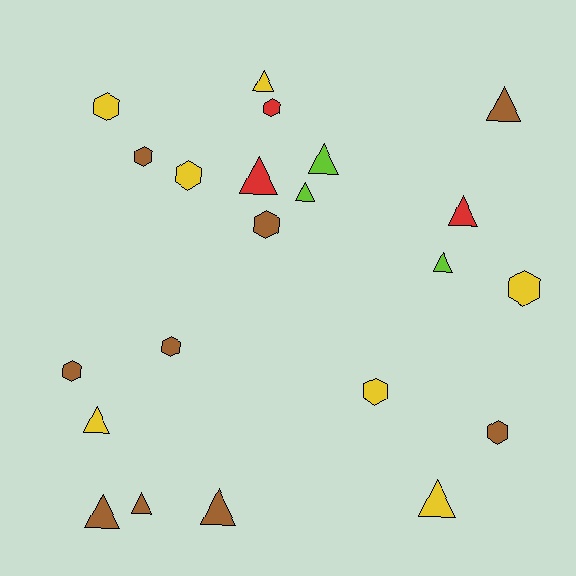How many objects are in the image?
There are 22 objects.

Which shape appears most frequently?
Triangle, with 12 objects.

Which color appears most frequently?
Brown, with 9 objects.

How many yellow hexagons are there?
There are 4 yellow hexagons.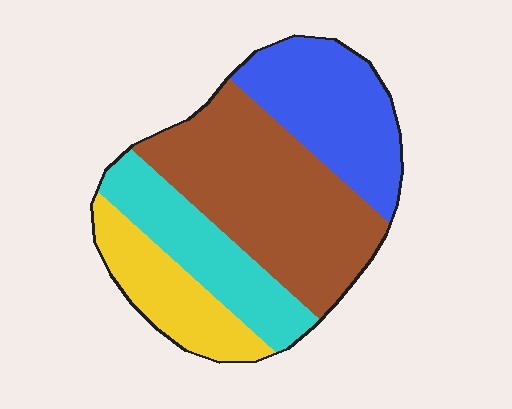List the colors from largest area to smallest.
From largest to smallest: brown, blue, cyan, yellow.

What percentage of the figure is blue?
Blue covers about 25% of the figure.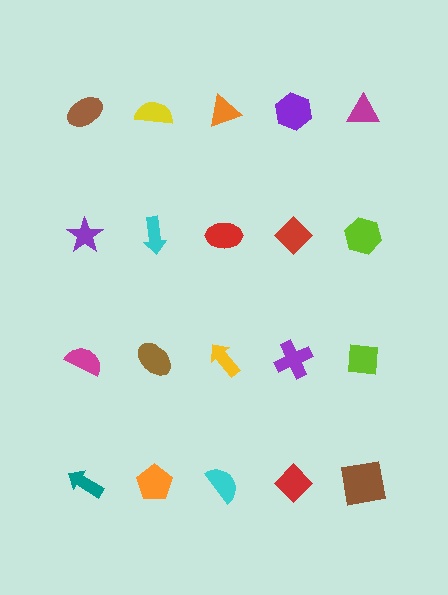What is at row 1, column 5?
A magenta triangle.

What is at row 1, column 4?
A purple hexagon.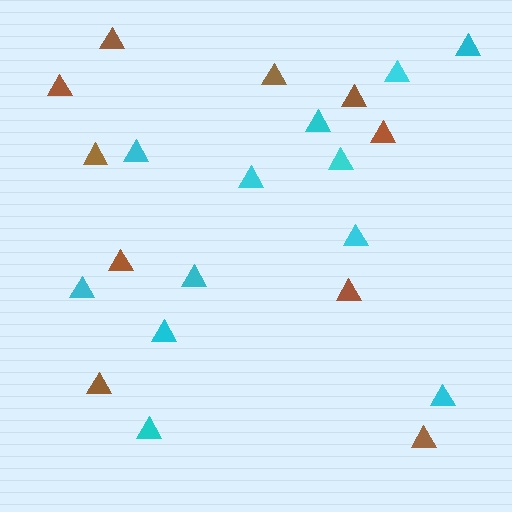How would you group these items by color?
There are 2 groups: one group of brown triangles (10) and one group of cyan triangles (12).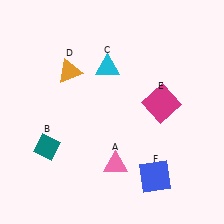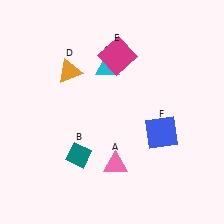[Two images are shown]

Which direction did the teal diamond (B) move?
The teal diamond (B) moved right.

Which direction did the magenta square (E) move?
The magenta square (E) moved up.